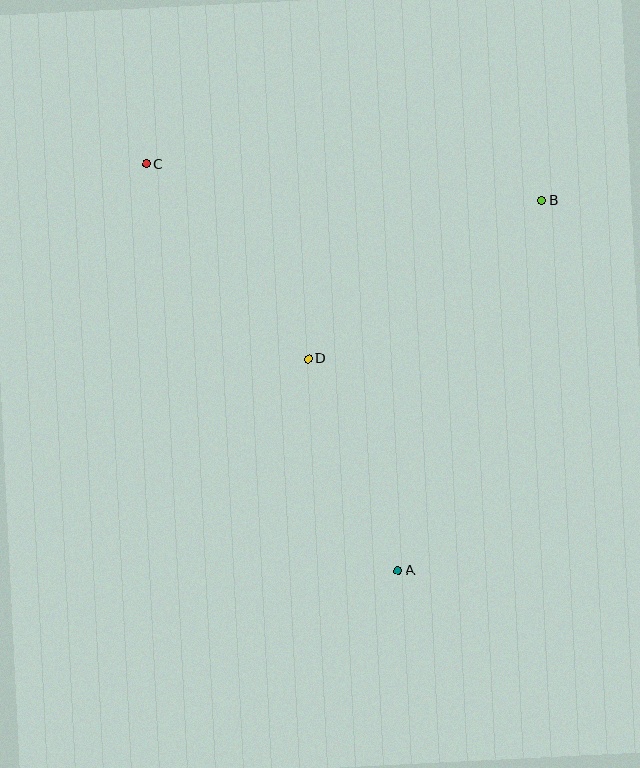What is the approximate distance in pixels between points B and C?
The distance between B and C is approximately 397 pixels.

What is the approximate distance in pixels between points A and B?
The distance between A and B is approximately 397 pixels.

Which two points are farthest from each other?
Points A and C are farthest from each other.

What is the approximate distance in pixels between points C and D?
The distance between C and D is approximately 253 pixels.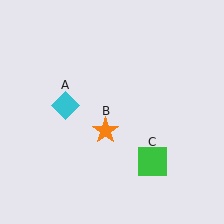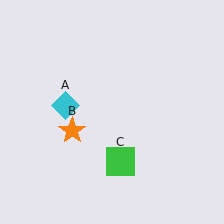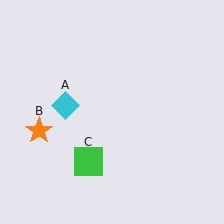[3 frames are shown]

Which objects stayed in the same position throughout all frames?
Cyan diamond (object A) remained stationary.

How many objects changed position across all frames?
2 objects changed position: orange star (object B), green square (object C).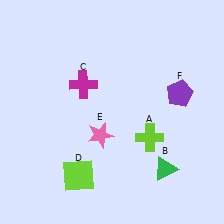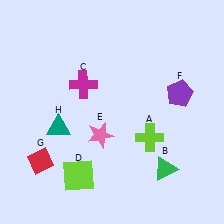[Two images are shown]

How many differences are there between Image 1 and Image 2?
There are 2 differences between the two images.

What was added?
A red diamond (G), a teal triangle (H) were added in Image 2.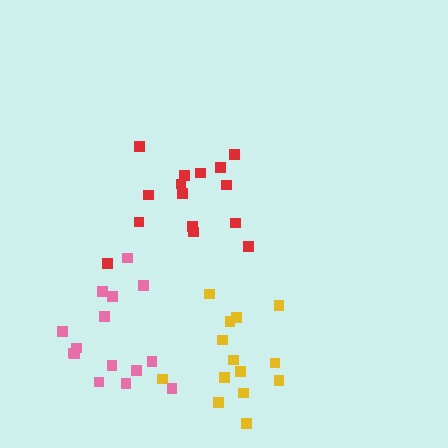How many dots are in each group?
Group 1: 15 dots, Group 2: 14 dots, Group 3: 15 dots (44 total).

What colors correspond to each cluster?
The clusters are colored: red, yellow, pink.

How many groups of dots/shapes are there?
There are 3 groups.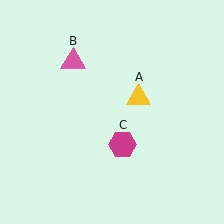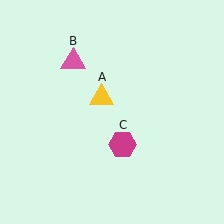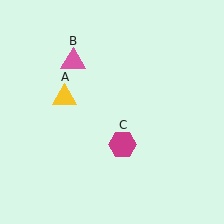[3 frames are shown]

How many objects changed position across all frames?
1 object changed position: yellow triangle (object A).